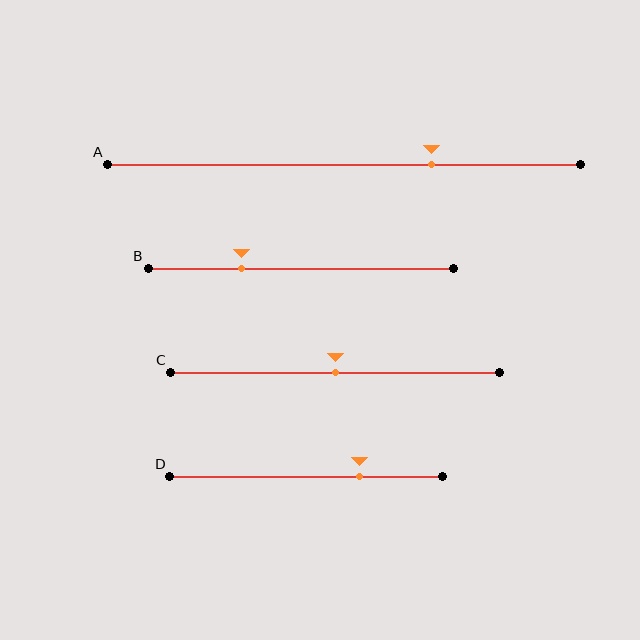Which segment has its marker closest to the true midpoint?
Segment C has its marker closest to the true midpoint.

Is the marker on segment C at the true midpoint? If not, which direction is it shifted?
Yes, the marker on segment C is at the true midpoint.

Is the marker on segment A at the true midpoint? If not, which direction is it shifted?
No, the marker on segment A is shifted to the right by about 18% of the segment length.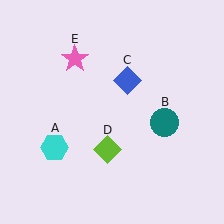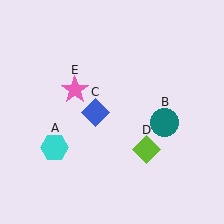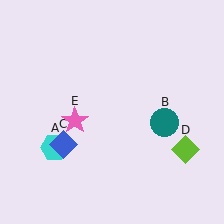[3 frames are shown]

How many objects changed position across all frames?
3 objects changed position: blue diamond (object C), lime diamond (object D), pink star (object E).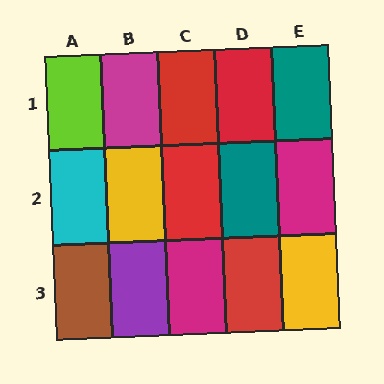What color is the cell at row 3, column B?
Purple.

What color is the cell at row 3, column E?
Yellow.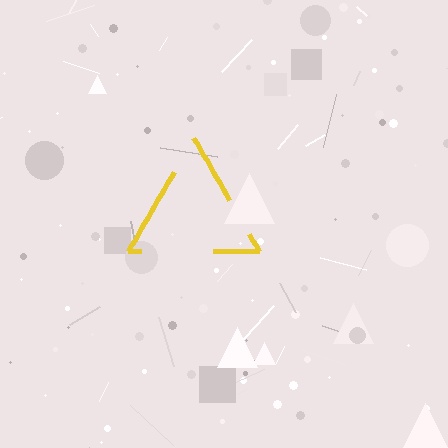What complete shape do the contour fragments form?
The contour fragments form a triangle.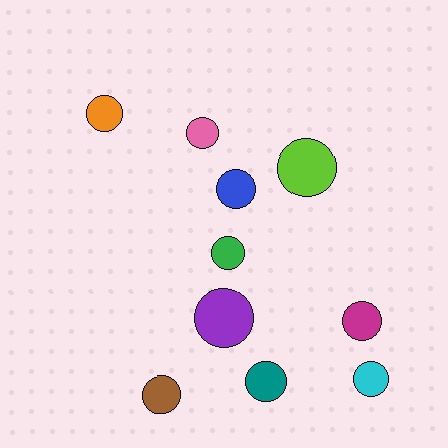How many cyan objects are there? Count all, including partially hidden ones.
There is 1 cyan object.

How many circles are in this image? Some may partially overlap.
There are 10 circles.